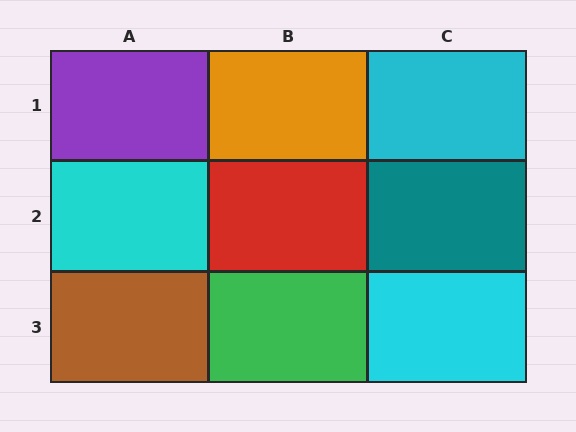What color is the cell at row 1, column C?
Cyan.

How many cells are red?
1 cell is red.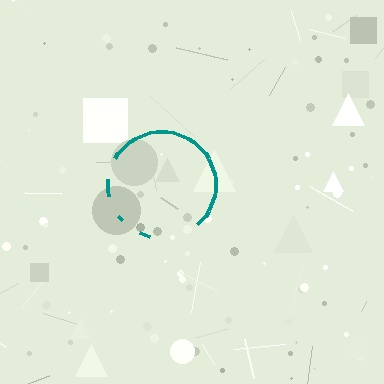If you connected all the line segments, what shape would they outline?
They would outline a circle.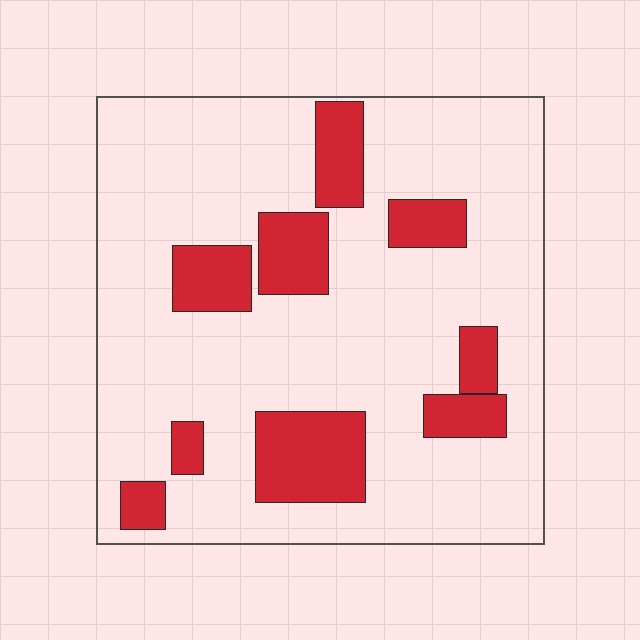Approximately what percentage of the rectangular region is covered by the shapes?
Approximately 20%.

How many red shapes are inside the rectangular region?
9.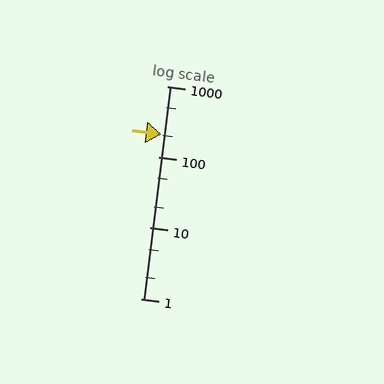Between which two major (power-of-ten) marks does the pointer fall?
The pointer is between 100 and 1000.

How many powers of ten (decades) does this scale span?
The scale spans 3 decades, from 1 to 1000.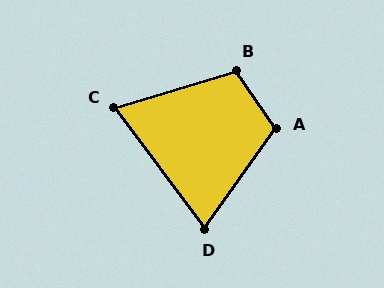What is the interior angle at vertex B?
Approximately 107 degrees (obtuse).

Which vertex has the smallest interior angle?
C, at approximately 70 degrees.